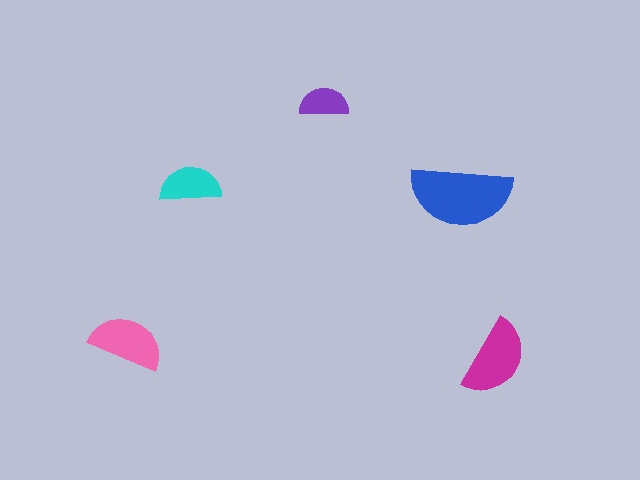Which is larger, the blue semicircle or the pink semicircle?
The blue one.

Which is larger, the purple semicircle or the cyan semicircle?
The cyan one.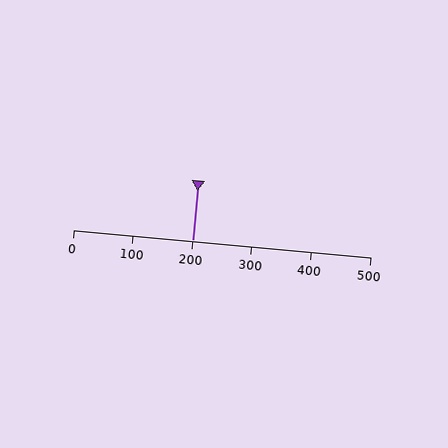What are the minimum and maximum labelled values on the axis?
The axis runs from 0 to 500.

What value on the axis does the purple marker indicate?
The marker indicates approximately 200.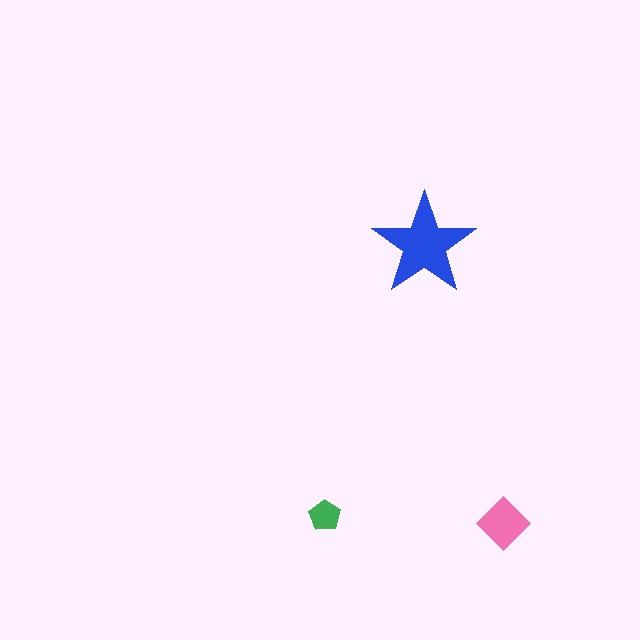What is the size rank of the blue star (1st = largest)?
1st.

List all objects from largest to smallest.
The blue star, the pink diamond, the green pentagon.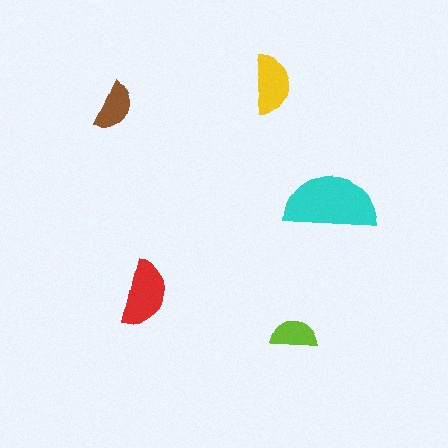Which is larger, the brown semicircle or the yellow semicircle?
The yellow one.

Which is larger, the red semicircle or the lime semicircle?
The red one.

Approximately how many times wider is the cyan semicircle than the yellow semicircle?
About 1.5 times wider.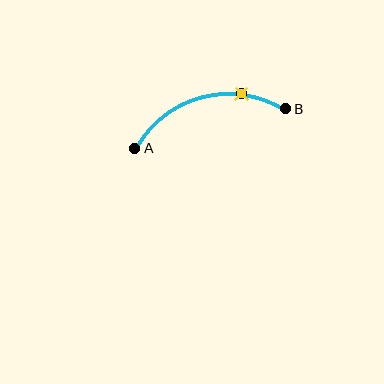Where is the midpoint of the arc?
The arc midpoint is the point on the curve farthest from the straight line joining A and B. It sits above that line.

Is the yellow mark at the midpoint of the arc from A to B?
No. The yellow mark lies on the arc but is closer to endpoint B. The arc midpoint would be at the point on the curve equidistant along the arc from both A and B.